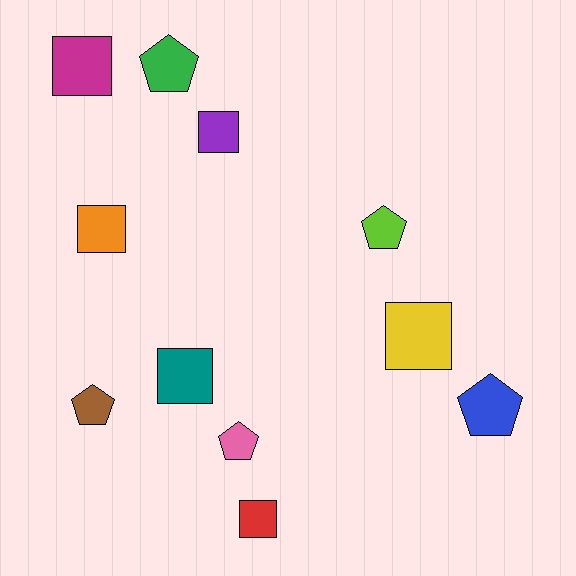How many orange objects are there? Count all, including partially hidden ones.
There is 1 orange object.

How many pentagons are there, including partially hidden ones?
There are 5 pentagons.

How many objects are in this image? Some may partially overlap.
There are 11 objects.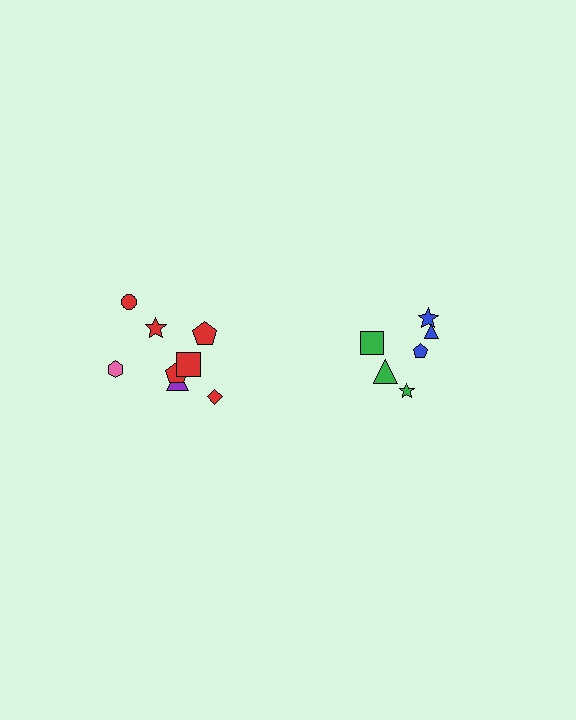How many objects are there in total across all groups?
There are 14 objects.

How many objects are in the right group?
There are 6 objects.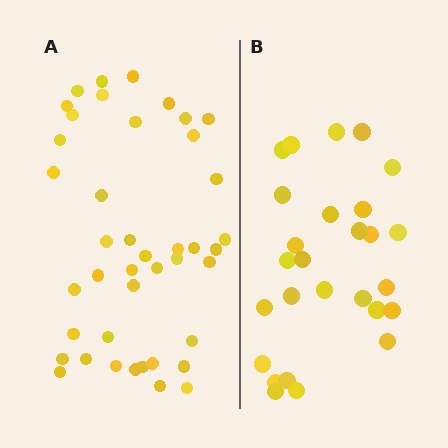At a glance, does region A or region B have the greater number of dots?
Region A (the left region) has more dots.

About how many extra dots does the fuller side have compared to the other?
Region A has approximately 15 more dots than region B.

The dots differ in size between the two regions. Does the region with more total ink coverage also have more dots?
No. Region B has more total ink coverage because its dots are larger, but region A actually contains more individual dots. Total area can be misleading — the number of items is what matters here.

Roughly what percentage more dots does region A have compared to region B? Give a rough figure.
About 55% more.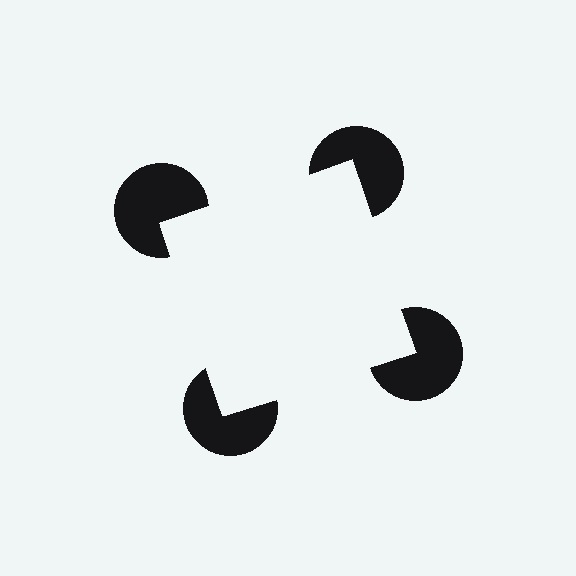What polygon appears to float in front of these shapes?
An illusory square — its edges are inferred from the aligned wedge cuts in the pac-man discs, not physically drawn.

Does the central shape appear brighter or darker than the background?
It typically appears slightly brighter than the background, even though no actual brightness change is drawn.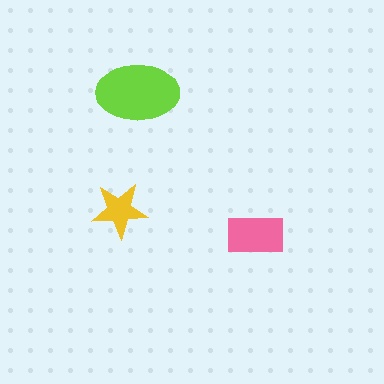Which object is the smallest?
The yellow star.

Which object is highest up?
The lime ellipse is topmost.